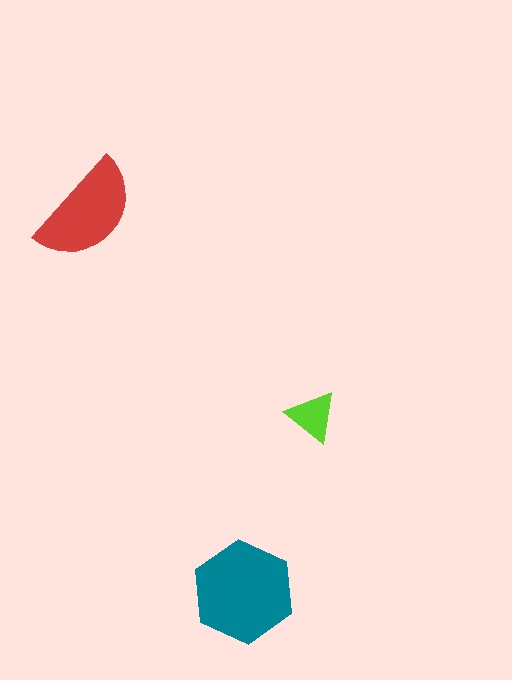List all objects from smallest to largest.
The lime triangle, the red semicircle, the teal hexagon.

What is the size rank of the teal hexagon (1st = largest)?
1st.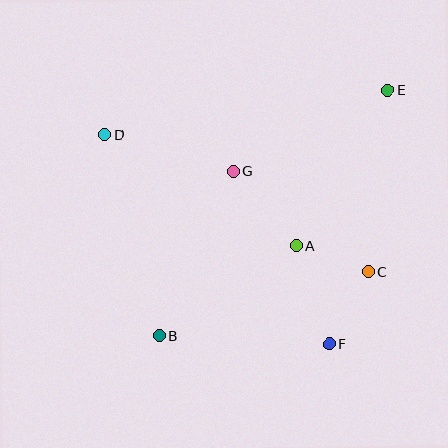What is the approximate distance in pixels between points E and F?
The distance between E and F is approximately 261 pixels.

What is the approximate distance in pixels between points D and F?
The distance between D and F is approximately 308 pixels.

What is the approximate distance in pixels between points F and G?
The distance between F and G is approximately 198 pixels.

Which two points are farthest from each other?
Points B and E are farthest from each other.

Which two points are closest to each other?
Points A and C are closest to each other.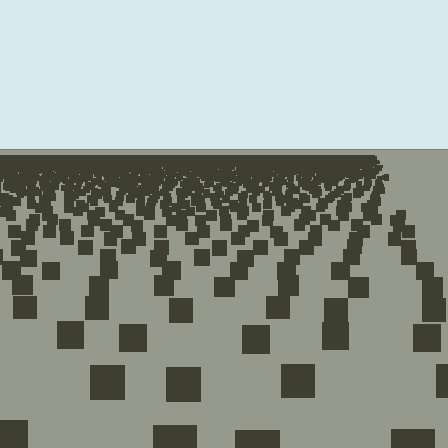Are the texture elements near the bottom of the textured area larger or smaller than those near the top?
Larger. Near the bottom, elements are closer to the viewer and appear at a bigger on-screen size.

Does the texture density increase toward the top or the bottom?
Density increases toward the top.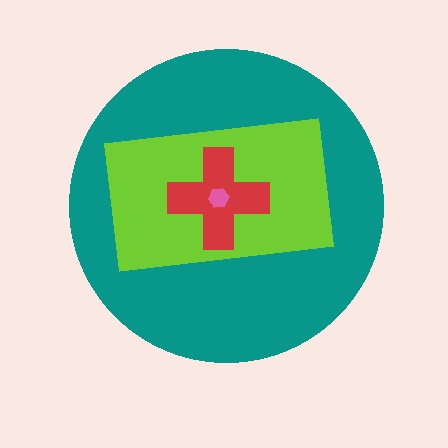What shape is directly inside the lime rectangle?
The red cross.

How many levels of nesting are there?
4.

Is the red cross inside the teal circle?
Yes.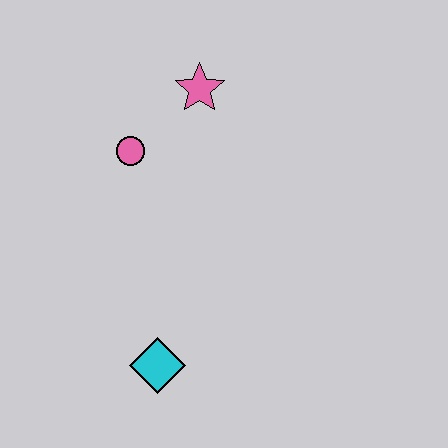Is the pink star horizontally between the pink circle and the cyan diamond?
No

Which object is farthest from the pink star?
The cyan diamond is farthest from the pink star.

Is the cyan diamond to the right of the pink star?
No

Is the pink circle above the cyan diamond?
Yes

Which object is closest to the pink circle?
The pink star is closest to the pink circle.